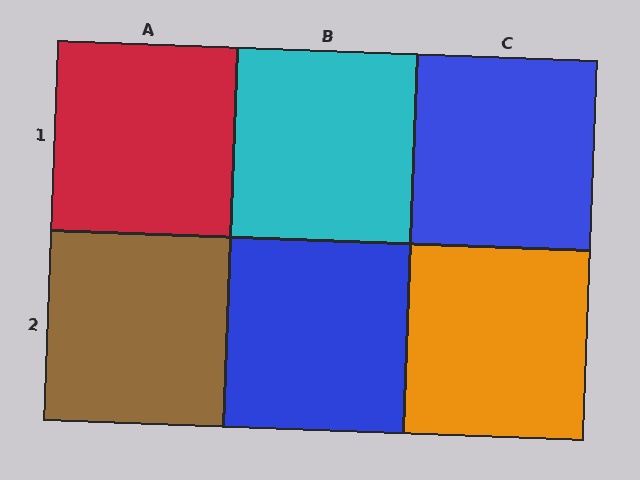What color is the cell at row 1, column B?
Cyan.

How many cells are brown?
1 cell is brown.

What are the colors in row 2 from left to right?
Brown, blue, orange.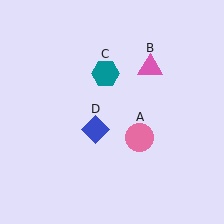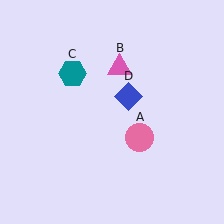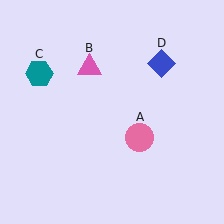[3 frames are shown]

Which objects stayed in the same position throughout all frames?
Pink circle (object A) remained stationary.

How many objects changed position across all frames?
3 objects changed position: pink triangle (object B), teal hexagon (object C), blue diamond (object D).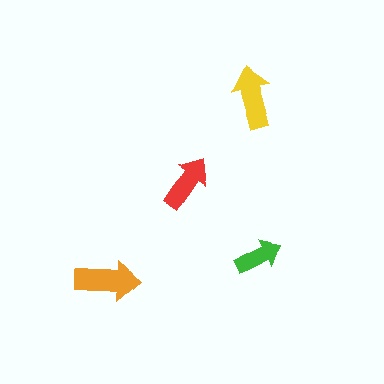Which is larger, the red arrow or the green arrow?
The red one.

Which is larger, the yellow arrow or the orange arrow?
The orange one.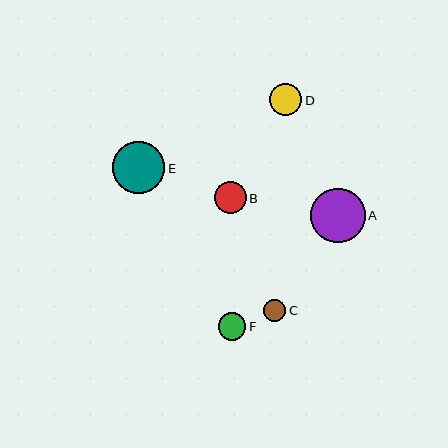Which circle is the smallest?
Circle C is the smallest with a size of approximately 22 pixels.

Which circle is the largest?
Circle A is the largest with a size of approximately 54 pixels.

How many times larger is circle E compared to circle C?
Circle E is approximately 2.4 times the size of circle C.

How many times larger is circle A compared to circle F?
Circle A is approximately 2.0 times the size of circle F.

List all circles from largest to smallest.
From largest to smallest: A, E, B, D, F, C.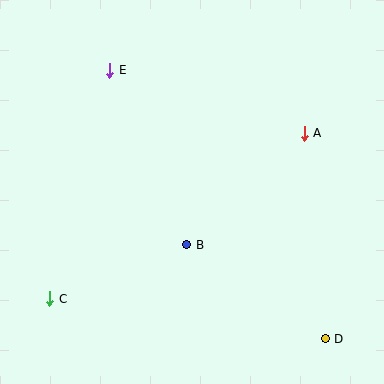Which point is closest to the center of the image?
Point B at (187, 245) is closest to the center.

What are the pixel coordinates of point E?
Point E is at (110, 70).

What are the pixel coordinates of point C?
Point C is at (50, 299).